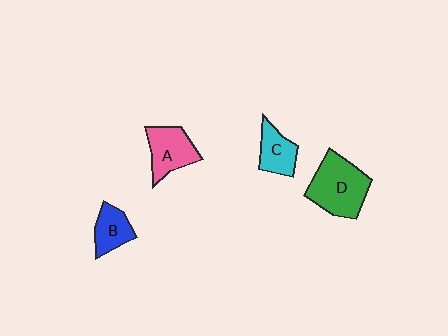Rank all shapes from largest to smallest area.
From largest to smallest: D (green), A (pink), C (cyan), B (blue).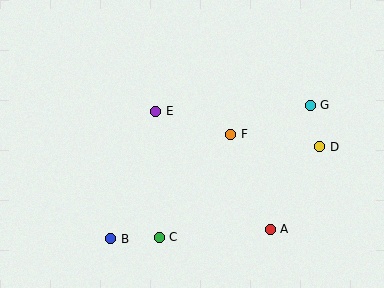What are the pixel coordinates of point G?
Point G is at (310, 105).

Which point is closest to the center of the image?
Point F at (231, 134) is closest to the center.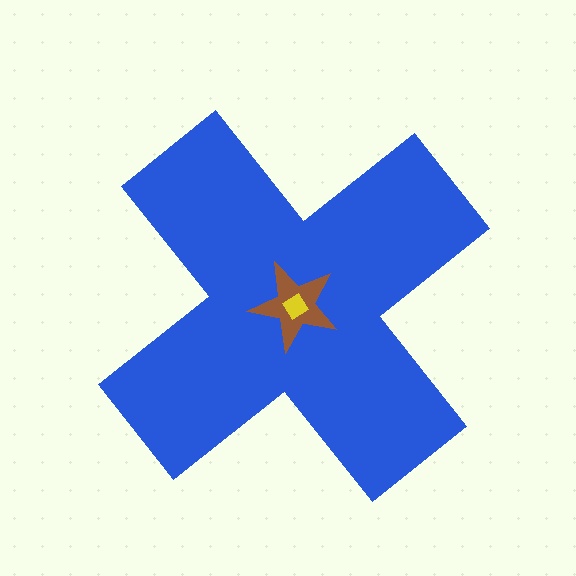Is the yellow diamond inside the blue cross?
Yes.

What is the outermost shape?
The blue cross.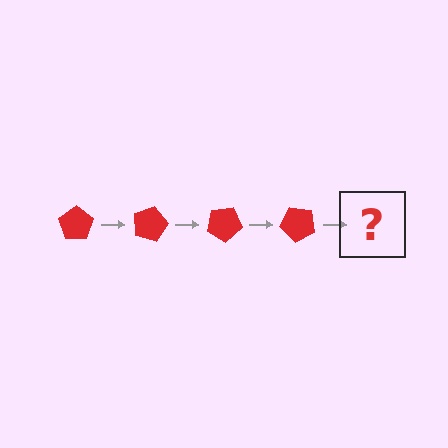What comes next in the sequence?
The next element should be a red pentagon rotated 60 degrees.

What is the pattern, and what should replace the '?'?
The pattern is that the pentagon rotates 15 degrees each step. The '?' should be a red pentagon rotated 60 degrees.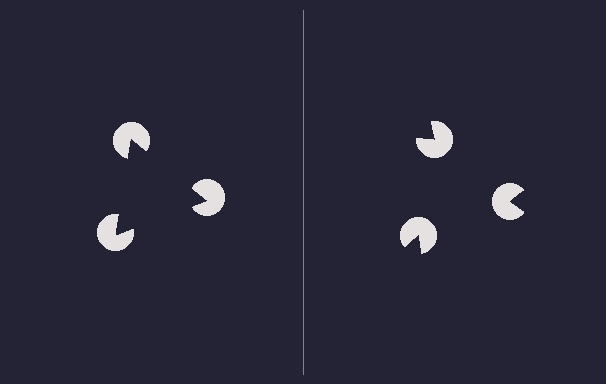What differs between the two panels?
The pac-man discs are positioned identically on both sides; only the wedge orientations differ. On the left they align to a triangle; on the right they are misaligned.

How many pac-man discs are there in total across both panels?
6 — 3 on each side.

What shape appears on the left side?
An illusory triangle.